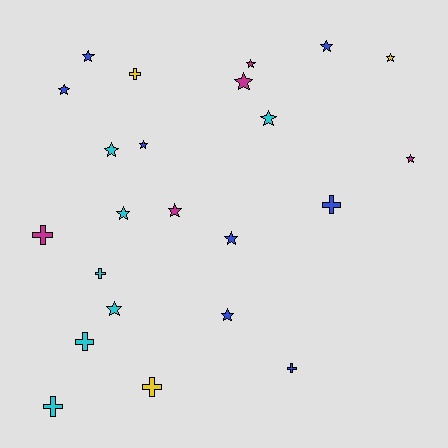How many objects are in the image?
There are 23 objects.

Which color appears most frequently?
Blue, with 8 objects.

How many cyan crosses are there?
There are 3 cyan crosses.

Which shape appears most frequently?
Star, with 15 objects.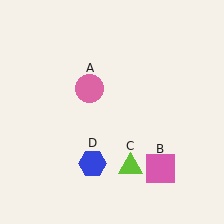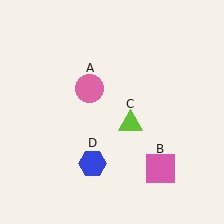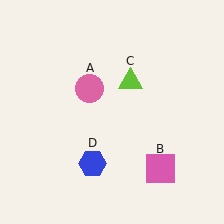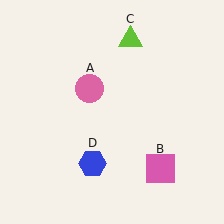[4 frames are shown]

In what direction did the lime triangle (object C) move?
The lime triangle (object C) moved up.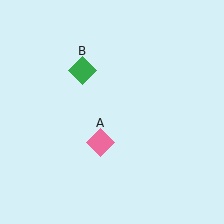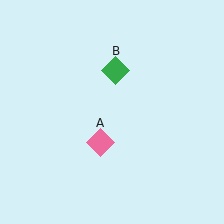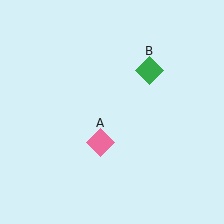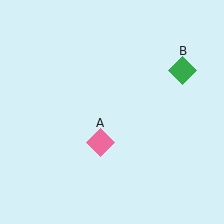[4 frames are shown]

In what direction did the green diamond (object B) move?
The green diamond (object B) moved right.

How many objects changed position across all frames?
1 object changed position: green diamond (object B).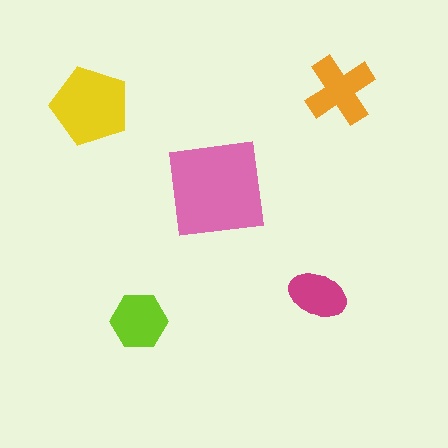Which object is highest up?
The orange cross is topmost.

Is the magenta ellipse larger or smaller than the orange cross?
Smaller.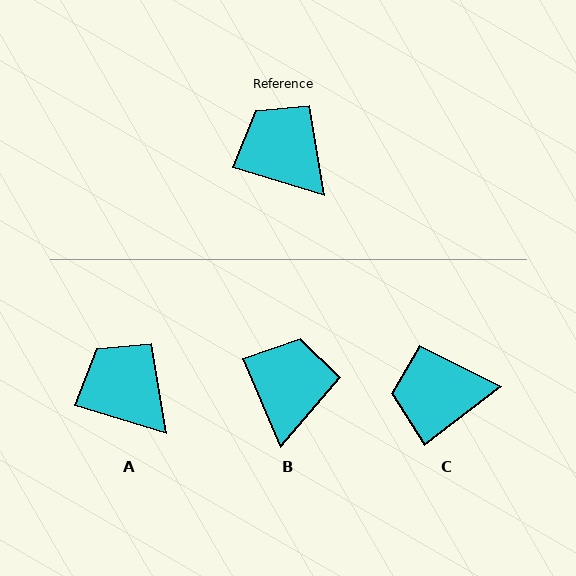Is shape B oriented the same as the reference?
No, it is off by about 50 degrees.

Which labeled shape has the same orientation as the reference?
A.